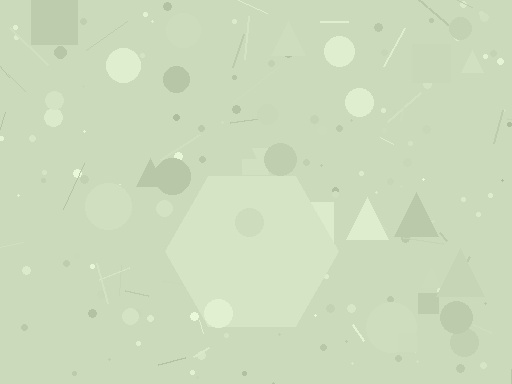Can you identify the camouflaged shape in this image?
The camouflaged shape is a hexagon.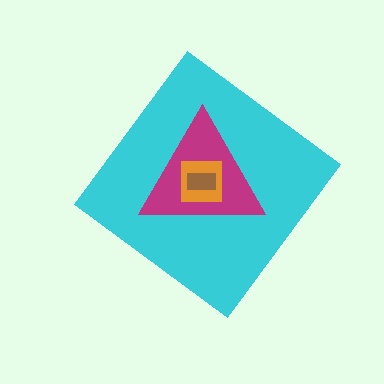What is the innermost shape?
The brown rectangle.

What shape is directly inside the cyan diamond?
The magenta triangle.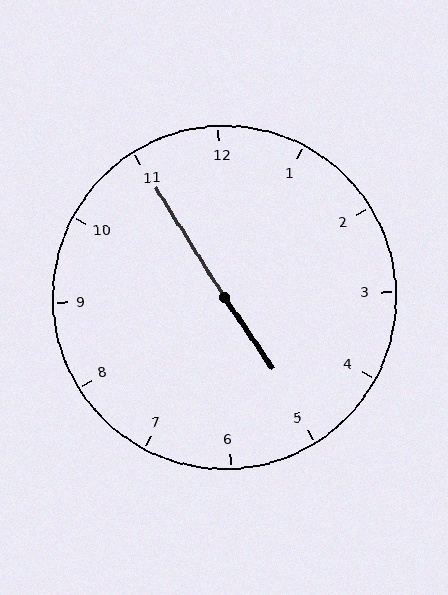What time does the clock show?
4:55.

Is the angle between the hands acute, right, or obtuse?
It is obtuse.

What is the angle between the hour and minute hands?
Approximately 178 degrees.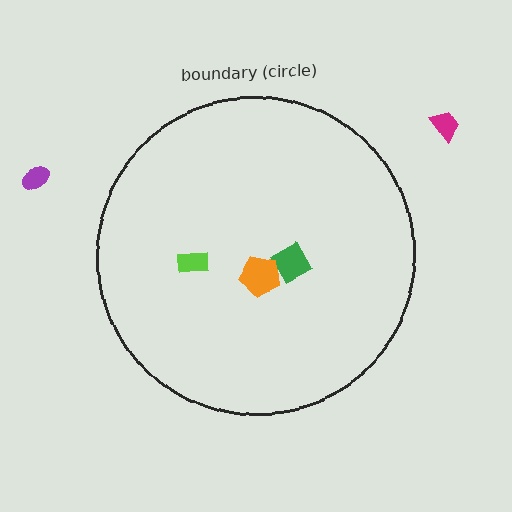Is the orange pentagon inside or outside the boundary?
Inside.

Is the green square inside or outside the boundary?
Inside.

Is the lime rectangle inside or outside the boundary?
Inside.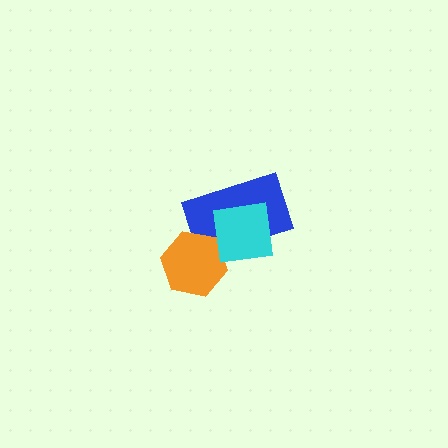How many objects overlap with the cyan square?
2 objects overlap with the cyan square.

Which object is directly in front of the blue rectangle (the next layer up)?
The orange hexagon is directly in front of the blue rectangle.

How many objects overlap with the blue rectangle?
2 objects overlap with the blue rectangle.